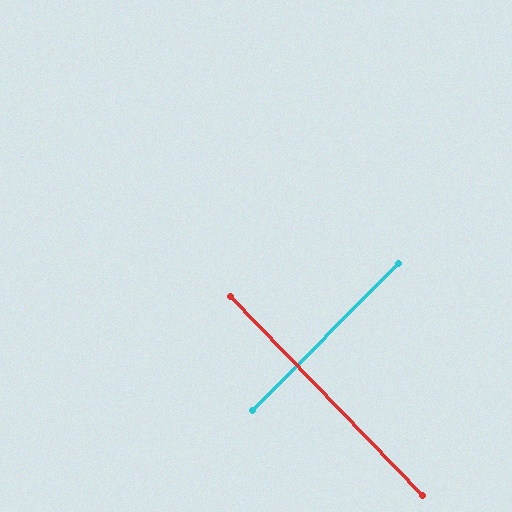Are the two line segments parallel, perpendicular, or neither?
Perpendicular — they meet at approximately 89°.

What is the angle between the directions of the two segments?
Approximately 89 degrees.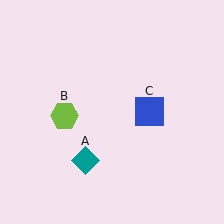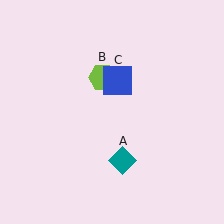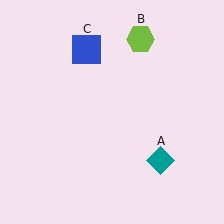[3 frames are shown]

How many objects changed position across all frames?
3 objects changed position: teal diamond (object A), lime hexagon (object B), blue square (object C).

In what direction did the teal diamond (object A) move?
The teal diamond (object A) moved right.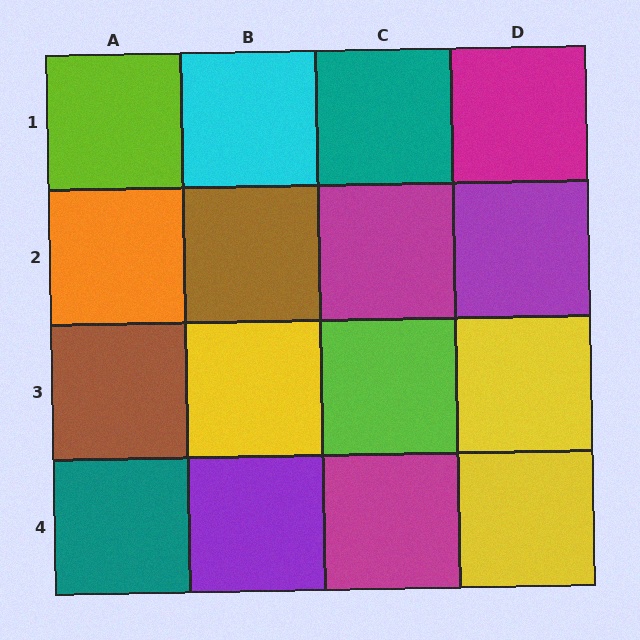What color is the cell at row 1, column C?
Teal.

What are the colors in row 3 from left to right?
Brown, yellow, lime, yellow.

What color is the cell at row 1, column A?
Lime.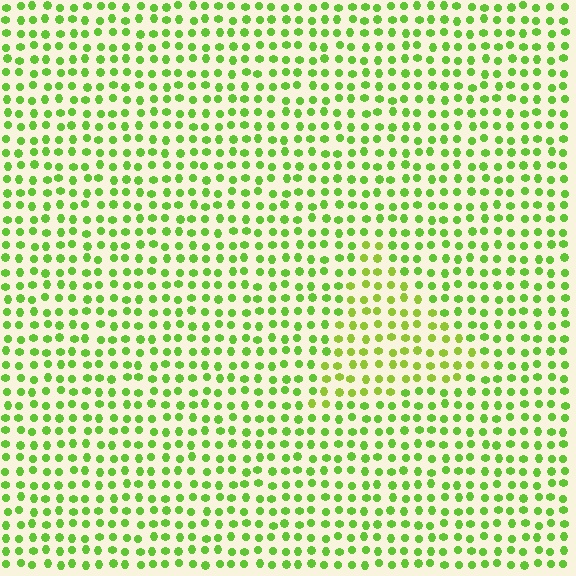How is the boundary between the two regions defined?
The boundary is defined purely by a slight shift in hue (about 20 degrees). Spacing, size, and orientation are identical on both sides.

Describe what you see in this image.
The image is filled with small lime elements in a uniform arrangement. A triangle-shaped region is visible where the elements are tinted to a slightly different hue, forming a subtle color boundary.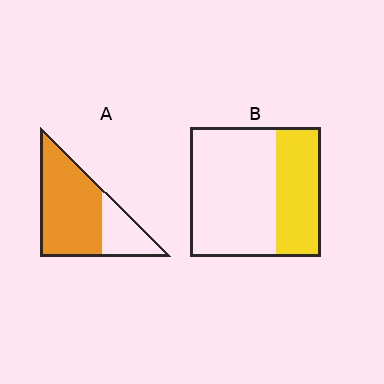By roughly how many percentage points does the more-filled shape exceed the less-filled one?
By roughly 40 percentage points (A over B).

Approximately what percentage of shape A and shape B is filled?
A is approximately 70% and B is approximately 35%.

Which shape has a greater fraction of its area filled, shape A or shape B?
Shape A.